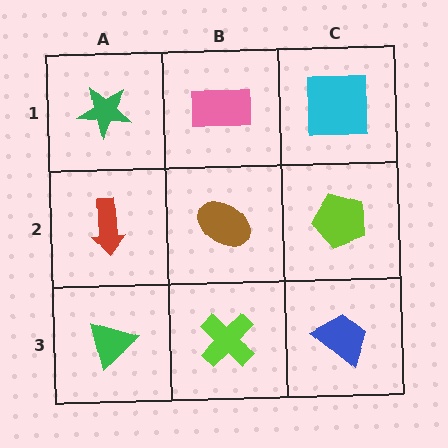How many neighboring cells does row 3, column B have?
3.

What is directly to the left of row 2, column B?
A red arrow.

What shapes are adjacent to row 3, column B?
A brown ellipse (row 2, column B), a green triangle (row 3, column A), a blue trapezoid (row 3, column C).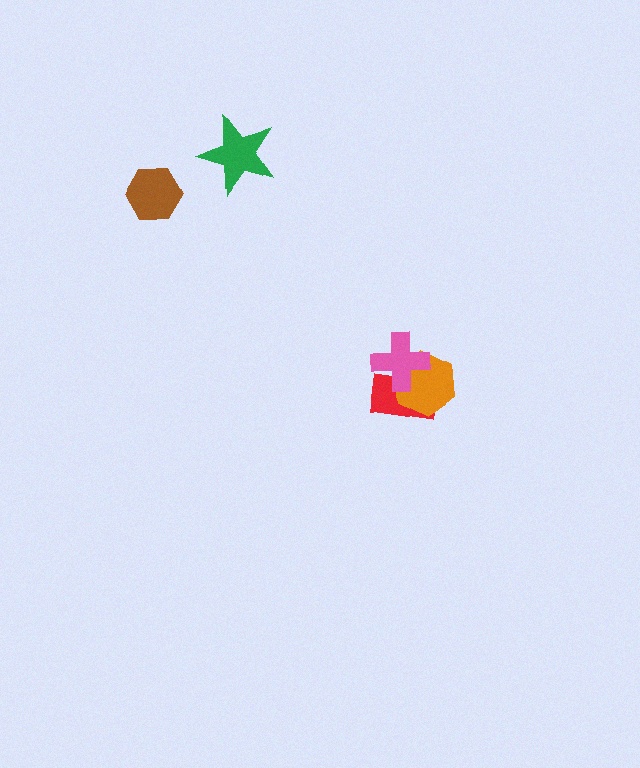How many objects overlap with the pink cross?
2 objects overlap with the pink cross.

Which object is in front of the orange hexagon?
The pink cross is in front of the orange hexagon.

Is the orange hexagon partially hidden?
Yes, it is partially covered by another shape.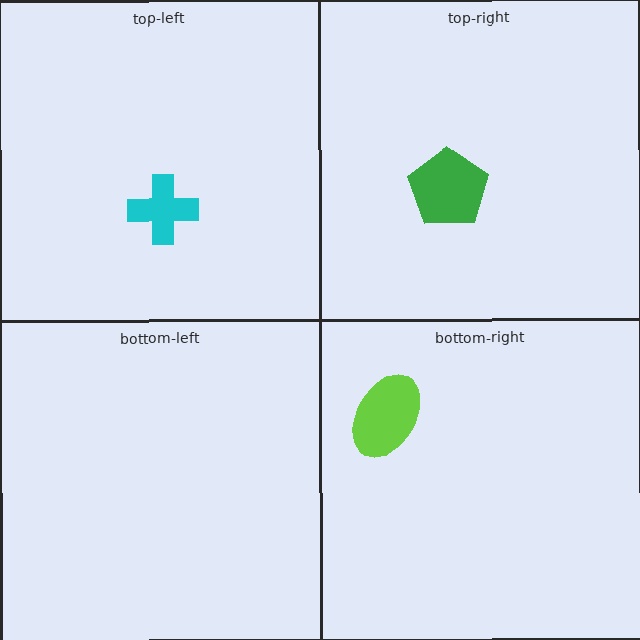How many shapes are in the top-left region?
1.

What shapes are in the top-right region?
The green pentagon.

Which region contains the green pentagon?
The top-right region.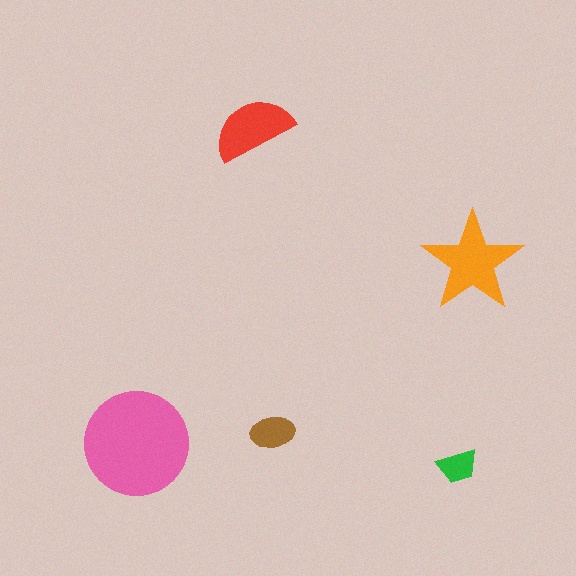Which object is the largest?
The pink circle.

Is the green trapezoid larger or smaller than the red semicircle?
Smaller.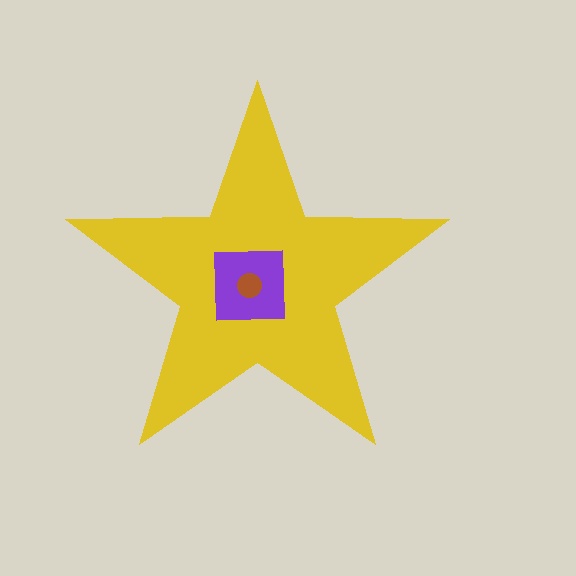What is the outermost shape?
The yellow star.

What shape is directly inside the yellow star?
The purple square.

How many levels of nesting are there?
3.